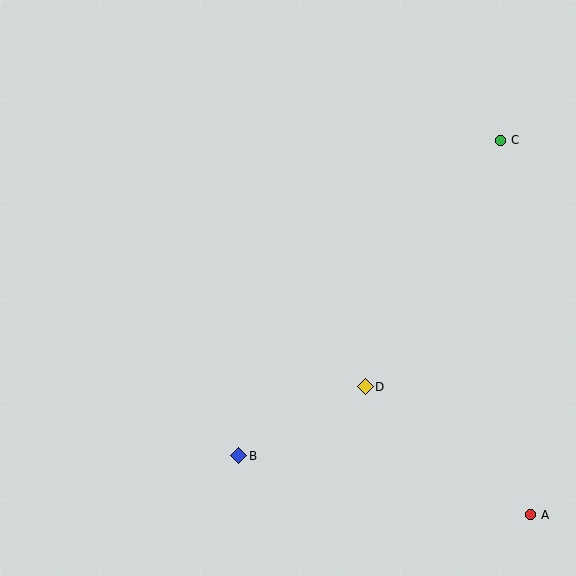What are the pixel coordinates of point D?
Point D is at (365, 387).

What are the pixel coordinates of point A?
Point A is at (531, 515).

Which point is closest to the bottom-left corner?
Point B is closest to the bottom-left corner.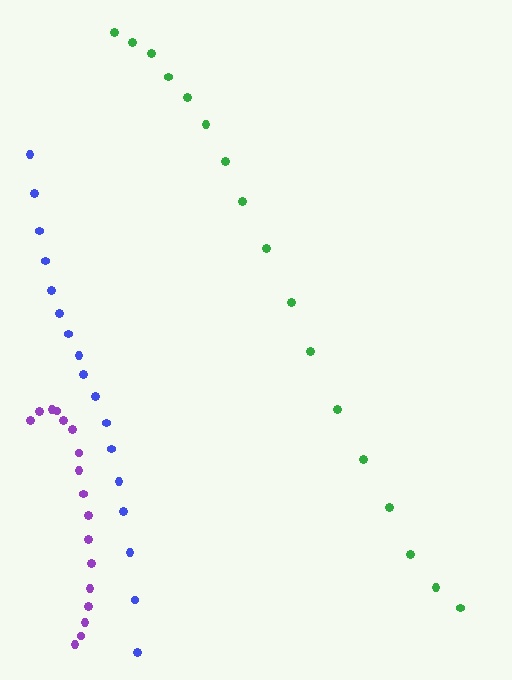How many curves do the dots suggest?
There are 3 distinct paths.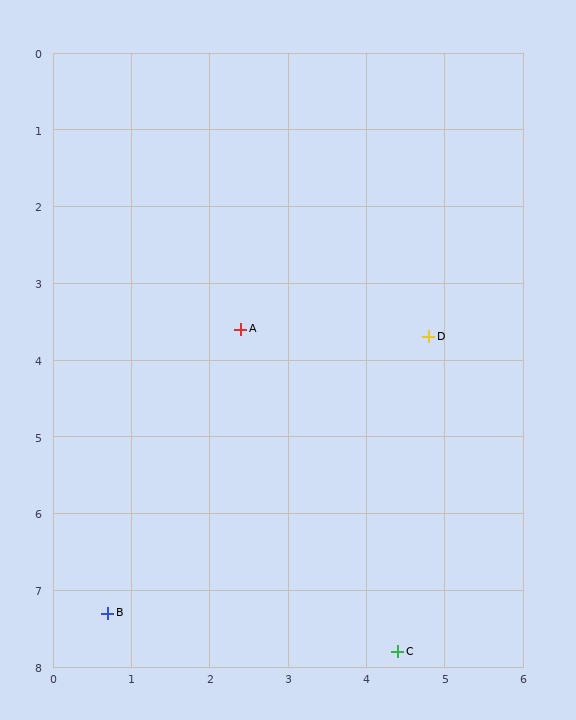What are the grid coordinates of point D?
Point D is at approximately (4.8, 3.7).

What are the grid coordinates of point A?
Point A is at approximately (2.4, 3.6).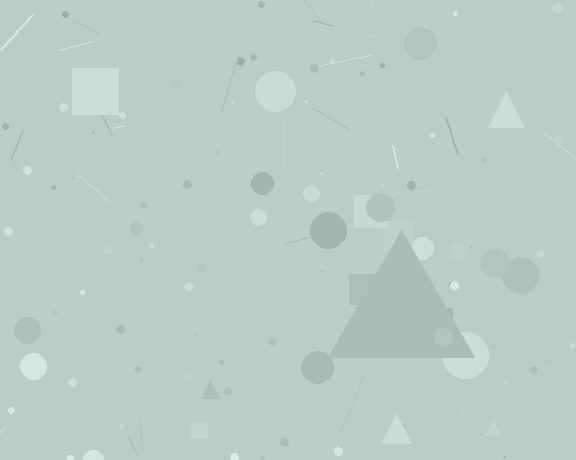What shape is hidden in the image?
A triangle is hidden in the image.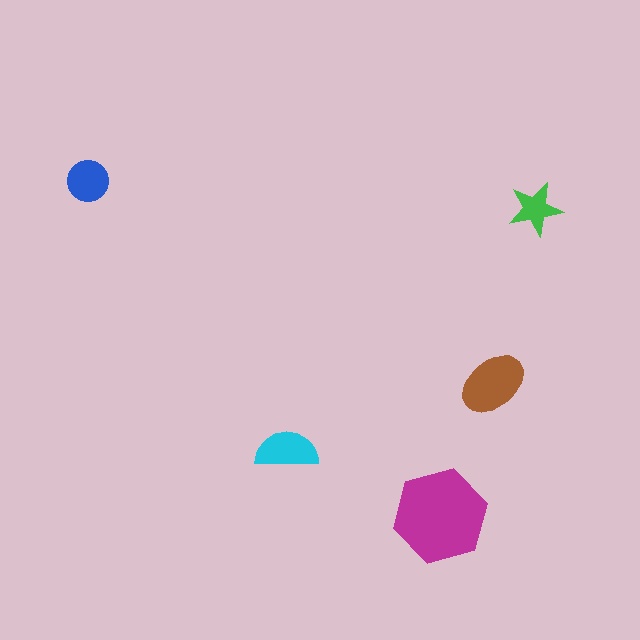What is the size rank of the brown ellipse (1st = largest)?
2nd.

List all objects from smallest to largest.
The green star, the blue circle, the cyan semicircle, the brown ellipse, the magenta hexagon.